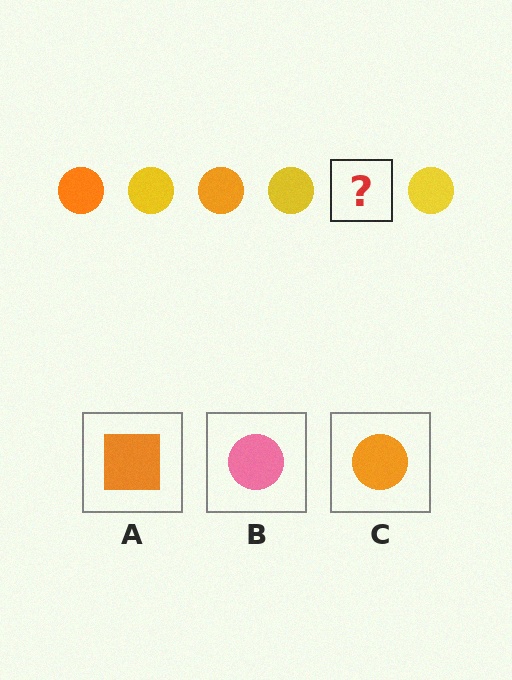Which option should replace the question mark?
Option C.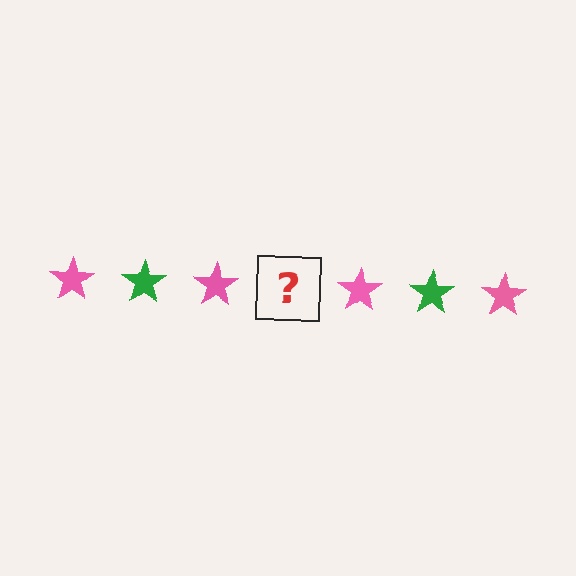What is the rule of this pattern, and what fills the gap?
The rule is that the pattern cycles through pink, green stars. The gap should be filled with a green star.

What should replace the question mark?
The question mark should be replaced with a green star.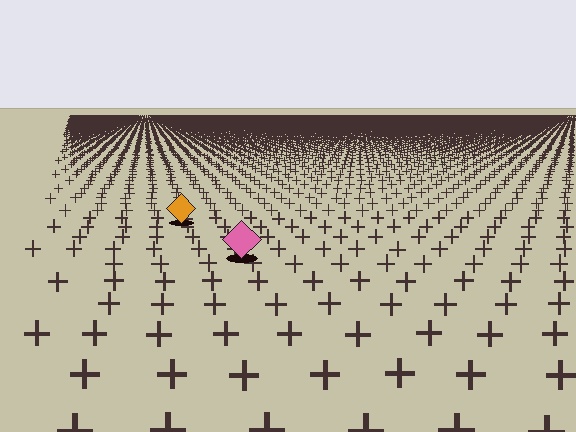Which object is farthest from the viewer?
The orange diamond is farthest from the viewer. It appears smaller and the ground texture around it is denser.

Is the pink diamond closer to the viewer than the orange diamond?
Yes. The pink diamond is closer — you can tell from the texture gradient: the ground texture is coarser near it.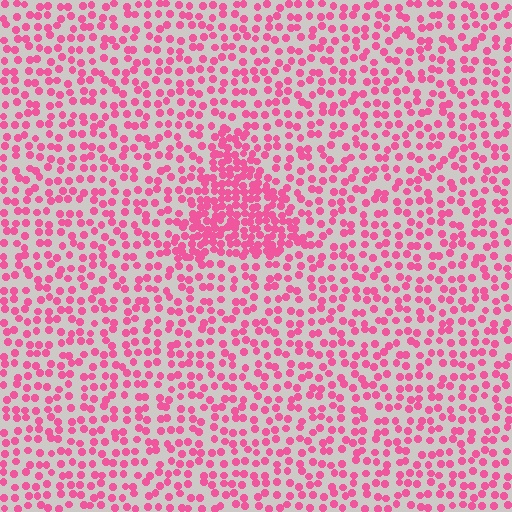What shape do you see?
I see a triangle.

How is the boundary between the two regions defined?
The boundary is defined by a change in element density (approximately 2.1x ratio). All elements are the same color, size, and shape.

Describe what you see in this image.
The image contains small pink elements arranged at two different densities. A triangle-shaped region is visible where the elements are more densely packed than the surrounding area.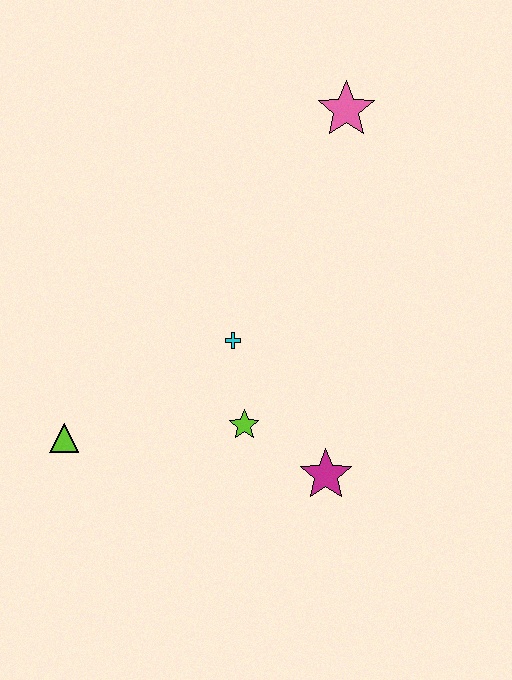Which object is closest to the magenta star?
The lime star is closest to the magenta star.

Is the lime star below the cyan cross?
Yes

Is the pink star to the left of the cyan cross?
No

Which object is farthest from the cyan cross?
The pink star is farthest from the cyan cross.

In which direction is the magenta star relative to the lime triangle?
The magenta star is to the right of the lime triangle.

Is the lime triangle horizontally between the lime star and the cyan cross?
No